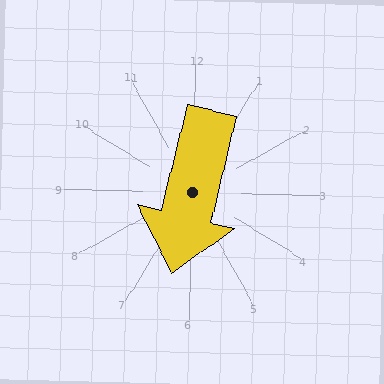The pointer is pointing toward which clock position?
Roughly 6 o'clock.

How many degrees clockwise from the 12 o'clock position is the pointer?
Approximately 193 degrees.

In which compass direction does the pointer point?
South.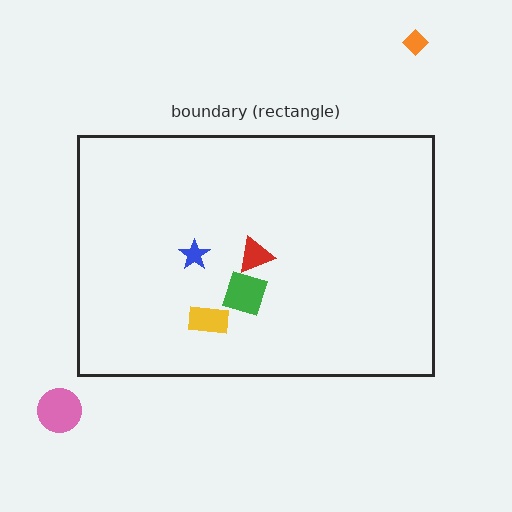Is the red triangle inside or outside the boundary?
Inside.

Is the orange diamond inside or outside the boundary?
Outside.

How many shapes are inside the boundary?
4 inside, 2 outside.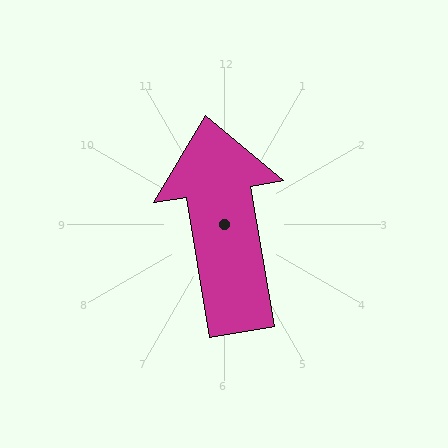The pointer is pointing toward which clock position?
Roughly 12 o'clock.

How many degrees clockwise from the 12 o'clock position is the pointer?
Approximately 350 degrees.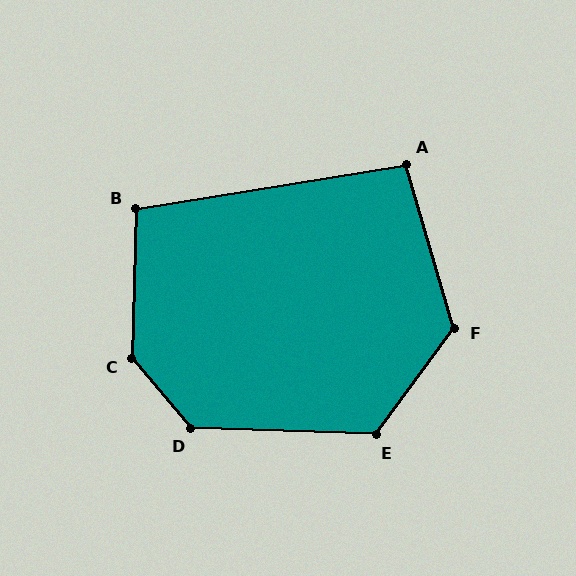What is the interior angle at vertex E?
Approximately 124 degrees (obtuse).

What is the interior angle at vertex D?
Approximately 132 degrees (obtuse).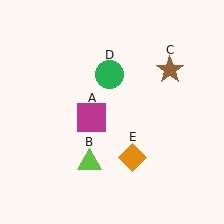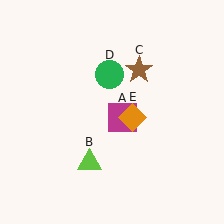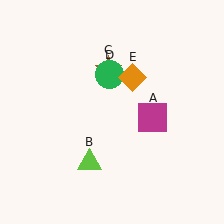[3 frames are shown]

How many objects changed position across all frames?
3 objects changed position: magenta square (object A), brown star (object C), orange diamond (object E).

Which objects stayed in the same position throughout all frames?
Lime triangle (object B) and green circle (object D) remained stationary.